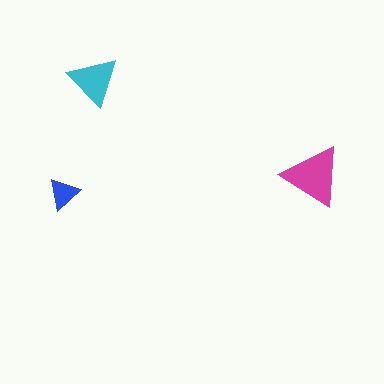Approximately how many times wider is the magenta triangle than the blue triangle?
About 2 times wider.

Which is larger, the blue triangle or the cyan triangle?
The cyan one.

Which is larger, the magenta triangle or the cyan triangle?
The magenta one.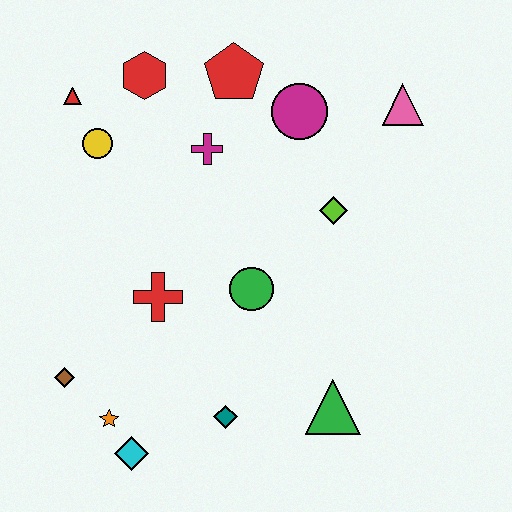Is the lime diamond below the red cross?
No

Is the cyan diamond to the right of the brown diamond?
Yes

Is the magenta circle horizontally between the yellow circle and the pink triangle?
Yes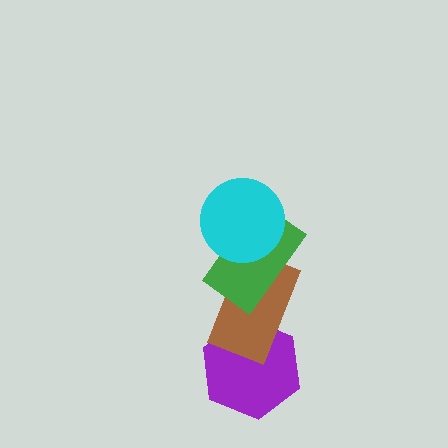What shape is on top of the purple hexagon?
The brown rectangle is on top of the purple hexagon.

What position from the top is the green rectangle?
The green rectangle is 2nd from the top.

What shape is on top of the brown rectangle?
The green rectangle is on top of the brown rectangle.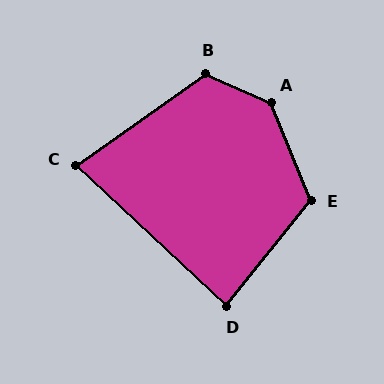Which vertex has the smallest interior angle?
C, at approximately 79 degrees.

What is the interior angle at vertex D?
Approximately 86 degrees (approximately right).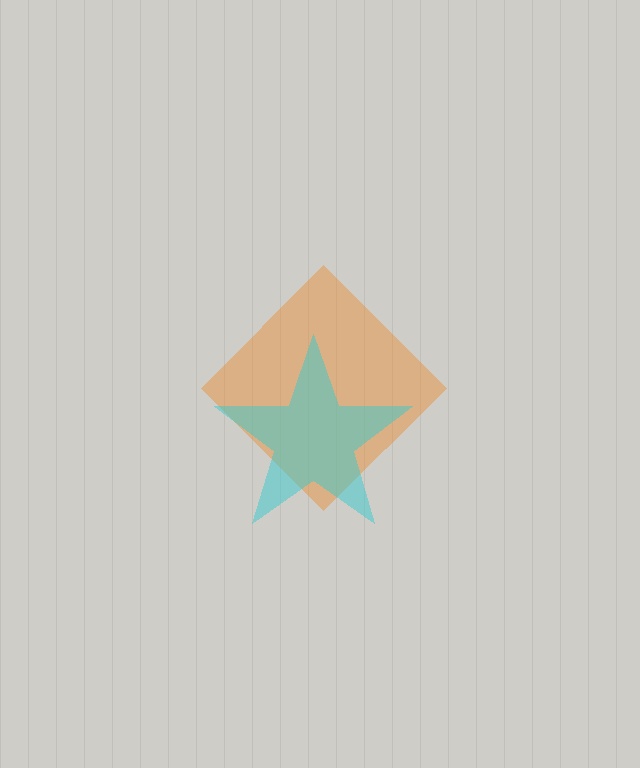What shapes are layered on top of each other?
The layered shapes are: an orange diamond, a cyan star.